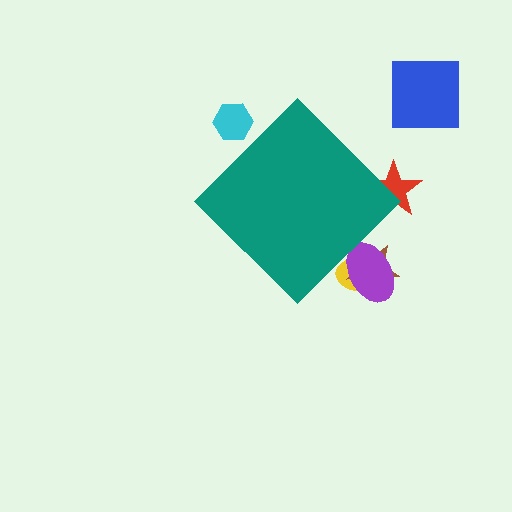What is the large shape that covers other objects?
A teal diamond.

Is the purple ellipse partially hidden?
Yes, the purple ellipse is partially hidden behind the teal diamond.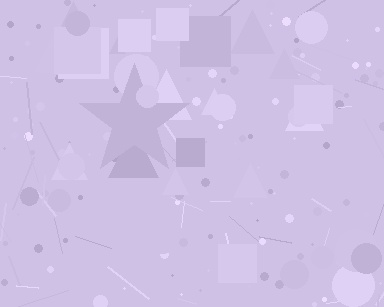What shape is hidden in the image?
A star is hidden in the image.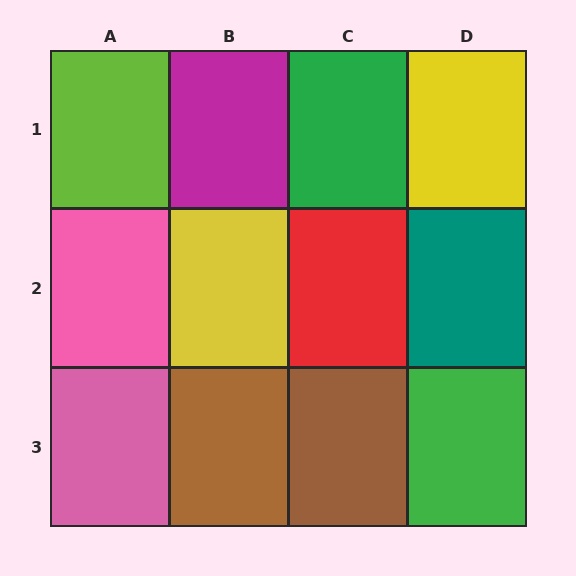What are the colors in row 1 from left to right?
Lime, magenta, green, yellow.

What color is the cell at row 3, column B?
Brown.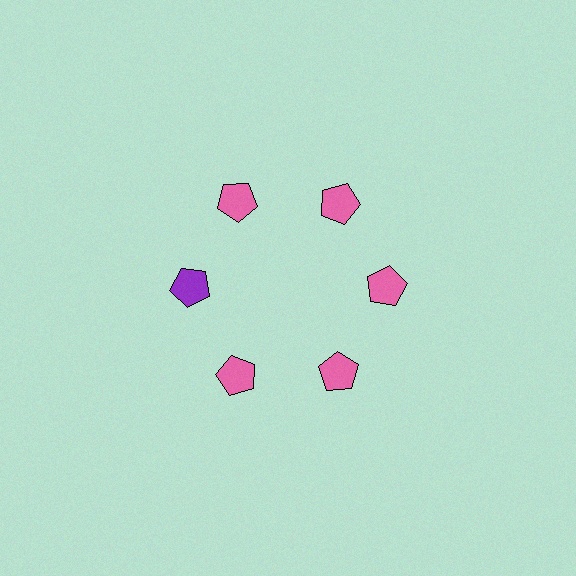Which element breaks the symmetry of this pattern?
The purple pentagon at roughly the 9 o'clock position breaks the symmetry. All other shapes are pink pentagons.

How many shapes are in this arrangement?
There are 6 shapes arranged in a ring pattern.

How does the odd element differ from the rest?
It has a different color: purple instead of pink.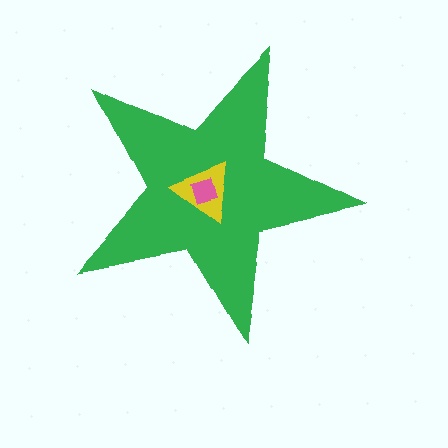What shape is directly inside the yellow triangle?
The pink diamond.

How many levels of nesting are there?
3.